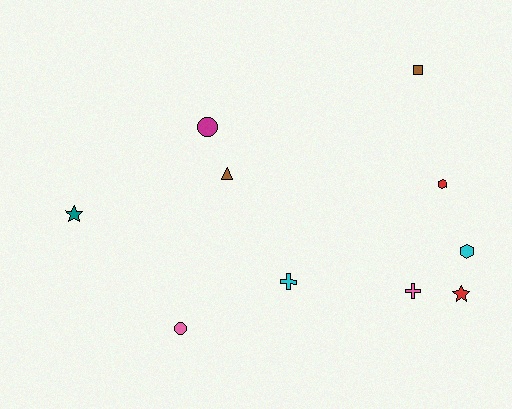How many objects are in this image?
There are 10 objects.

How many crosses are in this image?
There are 2 crosses.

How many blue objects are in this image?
There are no blue objects.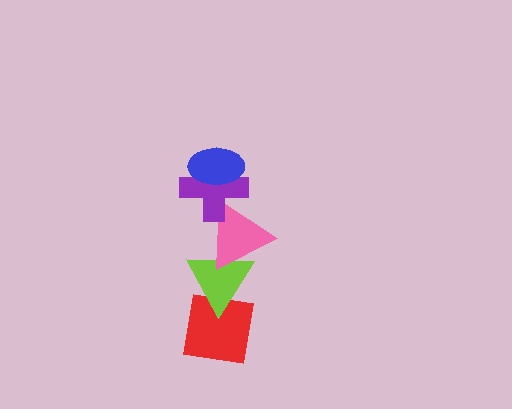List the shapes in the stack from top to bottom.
From top to bottom: the blue ellipse, the purple cross, the pink triangle, the lime triangle, the red square.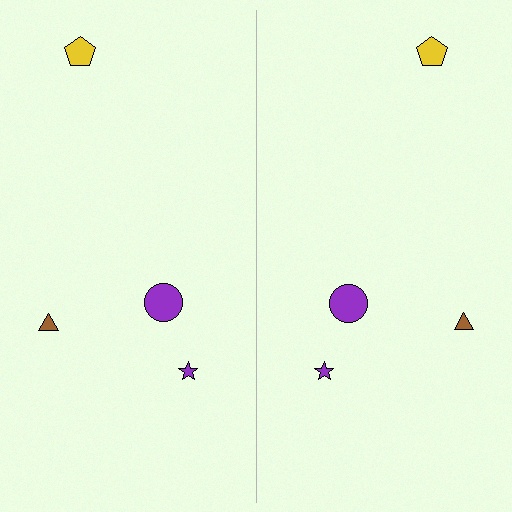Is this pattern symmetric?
Yes, this pattern has bilateral (reflection) symmetry.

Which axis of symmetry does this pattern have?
The pattern has a vertical axis of symmetry running through the center of the image.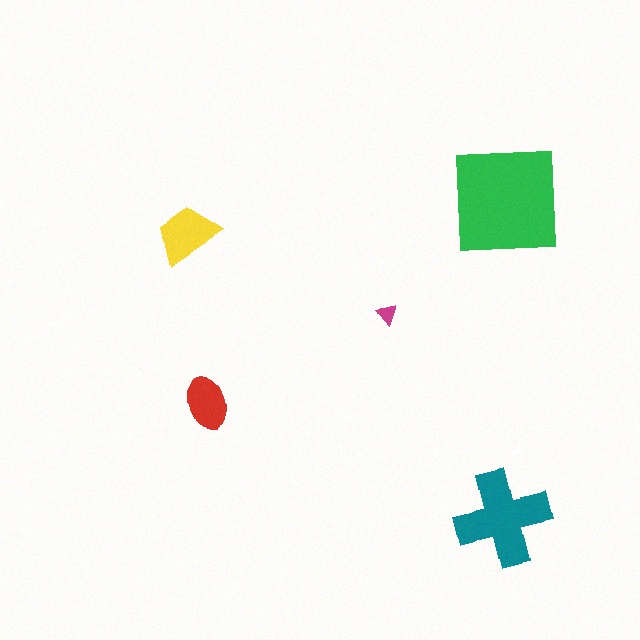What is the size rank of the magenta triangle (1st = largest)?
5th.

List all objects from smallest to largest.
The magenta triangle, the red ellipse, the yellow trapezoid, the teal cross, the green square.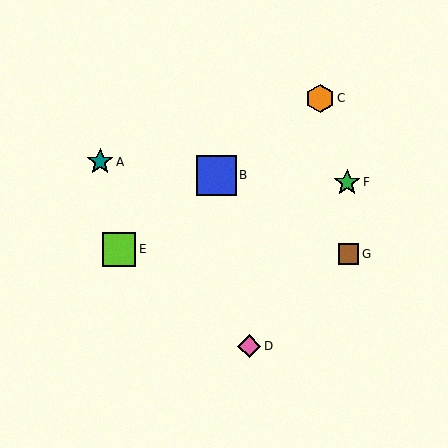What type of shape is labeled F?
Shape F is a green star.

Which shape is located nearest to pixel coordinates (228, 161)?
The blue square (labeled B) at (216, 175) is nearest to that location.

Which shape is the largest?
The blue square (labeled B) is the largest.